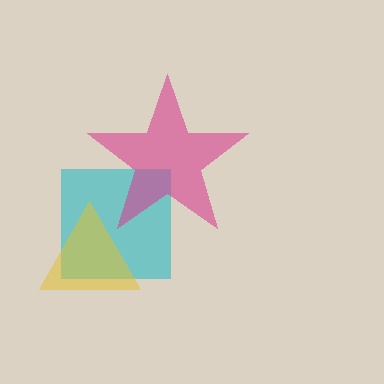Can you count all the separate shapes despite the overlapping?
Yes, there are 3 separate shapes.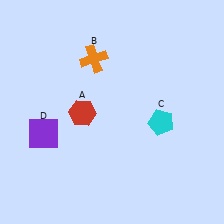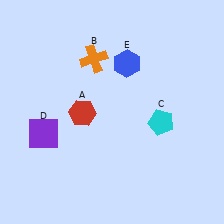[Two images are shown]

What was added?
A blue hexagon (E) was added in Image 2.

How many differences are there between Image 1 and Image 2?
There is 1 difference between the two images.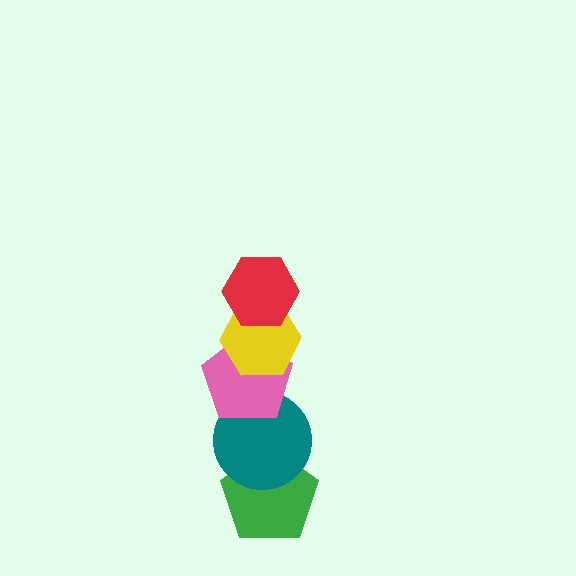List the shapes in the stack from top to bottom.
From top to bottom: the red hexagon, the yellow hexagon, the pink pentagon, the teal circle, the green pentagon.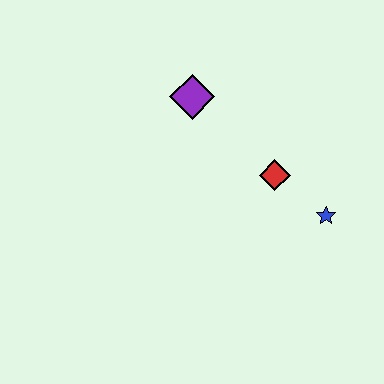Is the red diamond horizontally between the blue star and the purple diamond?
Yes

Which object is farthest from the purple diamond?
The blue star is farthest from the purple diamond.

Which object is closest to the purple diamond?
The red diamond is closest to the purple diamond.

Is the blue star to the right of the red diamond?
Yes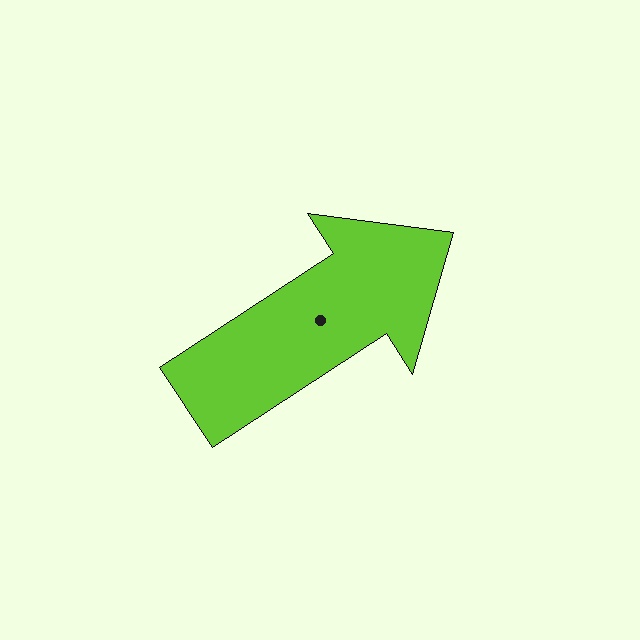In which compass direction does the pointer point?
Northeast.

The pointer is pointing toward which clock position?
Roughly 2 o'clock.